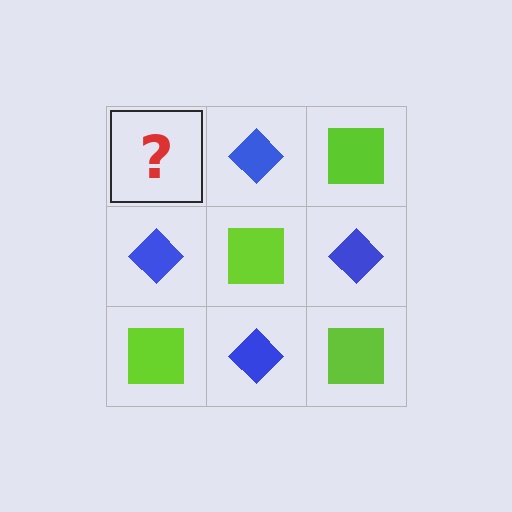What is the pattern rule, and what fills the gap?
The rule is that it alternates lime square and blue diamond in a checkerboard pattern. The gap should be filled with a lime square.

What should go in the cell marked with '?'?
The missing cell should contain a lime square.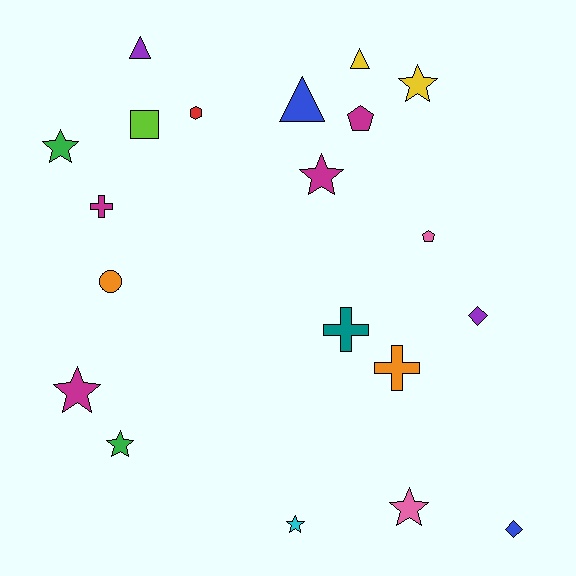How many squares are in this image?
There is 1 square.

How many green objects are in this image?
There are 2 green objects.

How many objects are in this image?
There are 20 objects.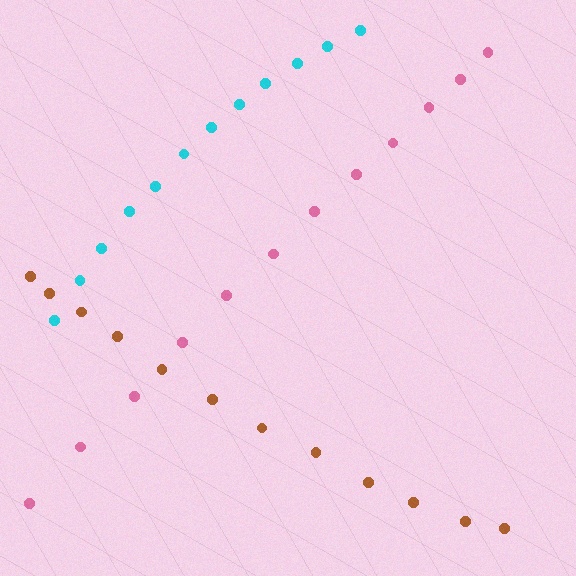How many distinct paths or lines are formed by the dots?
There are 3 distinct paths.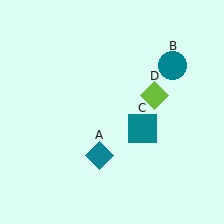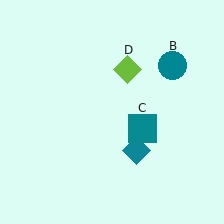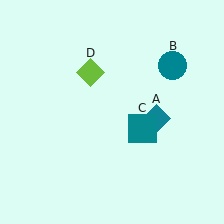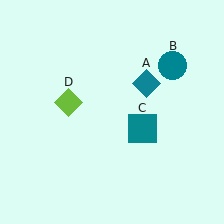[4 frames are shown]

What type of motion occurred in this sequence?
The teal diamond (object A), lime diamond (object D) rotated counterclockwise around the center of the scene.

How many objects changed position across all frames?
2 objects changed position: teal diamond (object A), lime diamond (object D).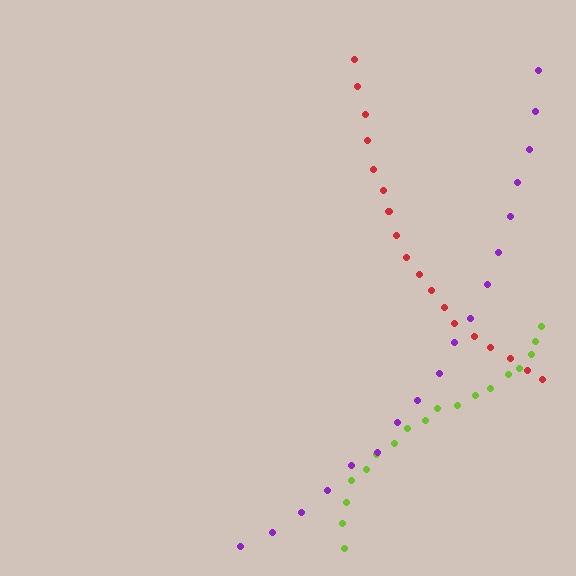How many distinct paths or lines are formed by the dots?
There are 3 distinct paths.